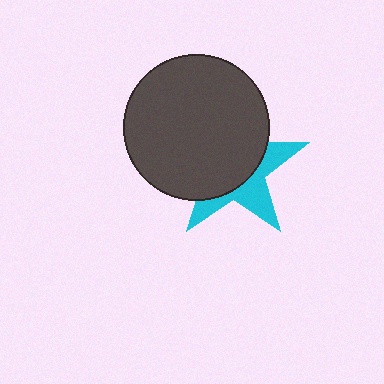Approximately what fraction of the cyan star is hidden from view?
Roughly 63% of the cyan star is hidden behind the dark gray circle.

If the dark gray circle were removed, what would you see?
You would see the complete cyan star.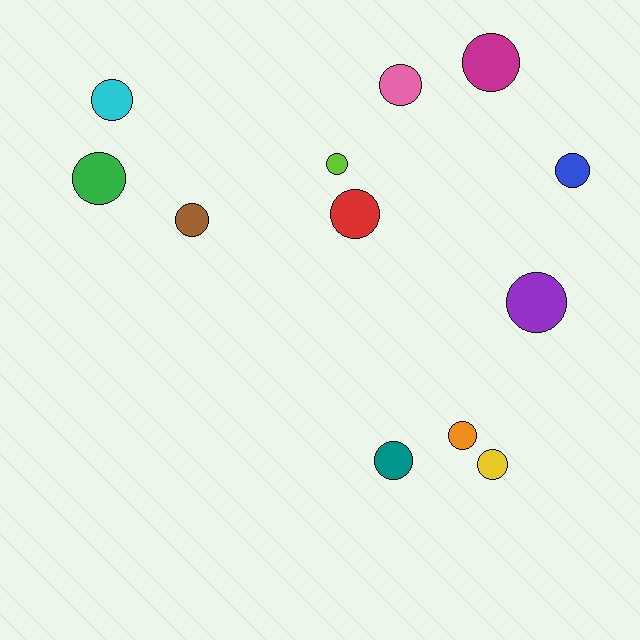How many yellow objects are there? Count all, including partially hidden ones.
There is 1 yellow object.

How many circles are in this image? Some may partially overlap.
There are 12 circles.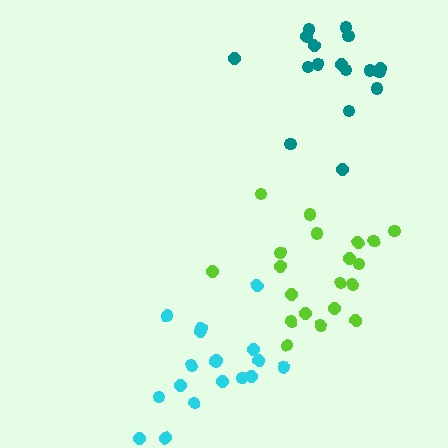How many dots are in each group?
Group 1: 18 dots, Group 2: 20 dots, Group 3: 17 dots (55 total).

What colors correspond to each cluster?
The clusters are colored: cyan, lime, teal.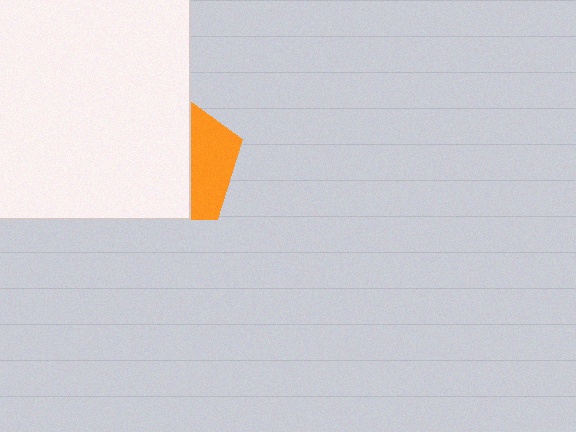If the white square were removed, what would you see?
You would see the complete orange pentagon.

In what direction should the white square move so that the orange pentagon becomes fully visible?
The white square should move left. That is the shortest direction to clear the overlap and leave the orange pentagon fully visible.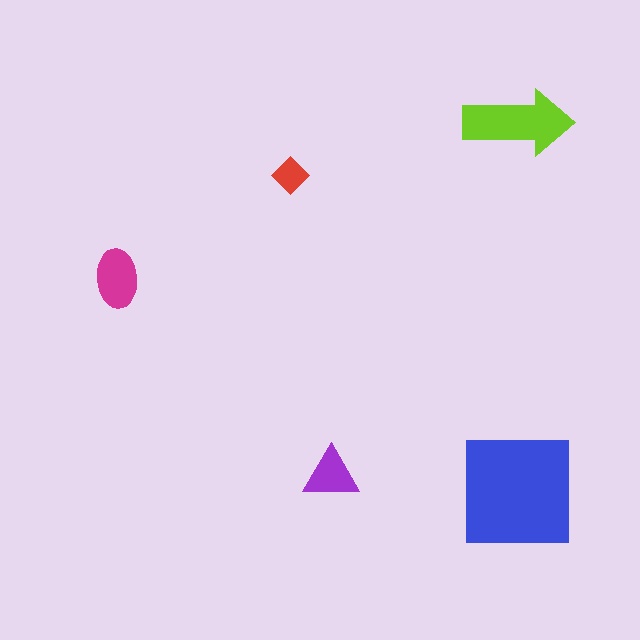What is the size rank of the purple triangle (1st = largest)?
4th.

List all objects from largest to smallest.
The blue square, the lime arrow, the magenta ellipse, the purple triangle, the red diamond.